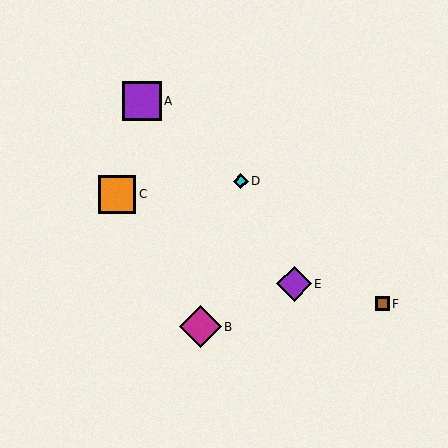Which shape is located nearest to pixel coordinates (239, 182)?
The cyan diamond (labeled D) at (241, 181) is nearest to that location.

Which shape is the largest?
The magenta diamond (labeled B) is the largest.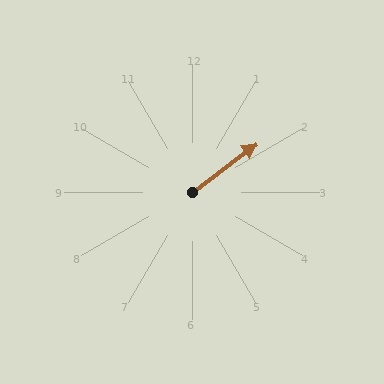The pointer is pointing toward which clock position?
Roughly 2 o'clock.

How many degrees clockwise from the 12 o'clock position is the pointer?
Approximately 53 degrees.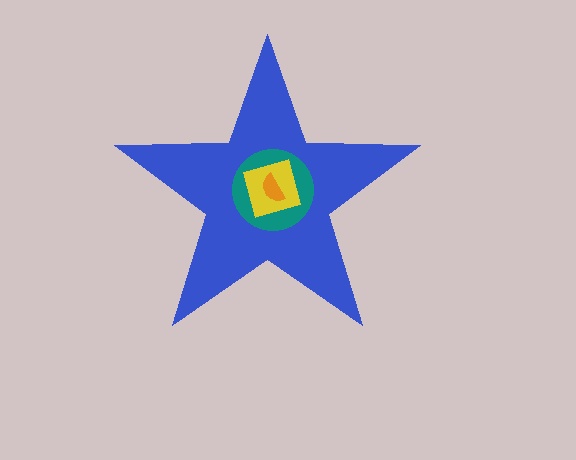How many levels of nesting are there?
4.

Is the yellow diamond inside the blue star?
Yes.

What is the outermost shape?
The blue star.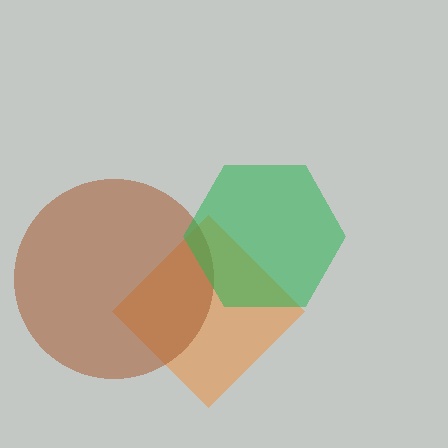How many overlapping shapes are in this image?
There are 3 overlapping shapes in the image.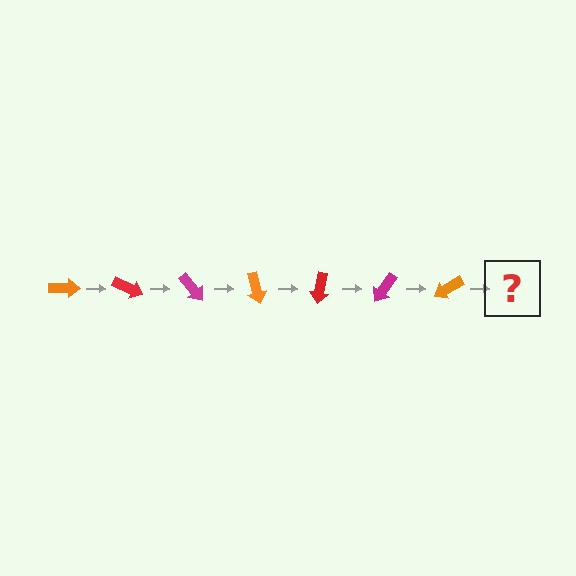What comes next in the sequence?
The next element should be a red arrow, rotated 175 degrees from the start.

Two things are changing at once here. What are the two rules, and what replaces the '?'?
The two rules are that it rotates 25 degrees each step and the color cycles through orange, red, and magenta. The '?' should be a red arrow, rotated 175 degrees from the start.